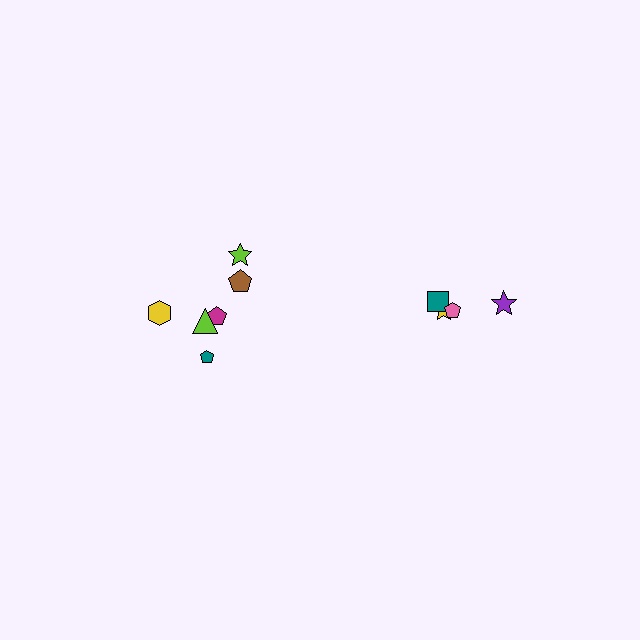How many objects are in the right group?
There are 4 objects.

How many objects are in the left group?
There are 6 objects.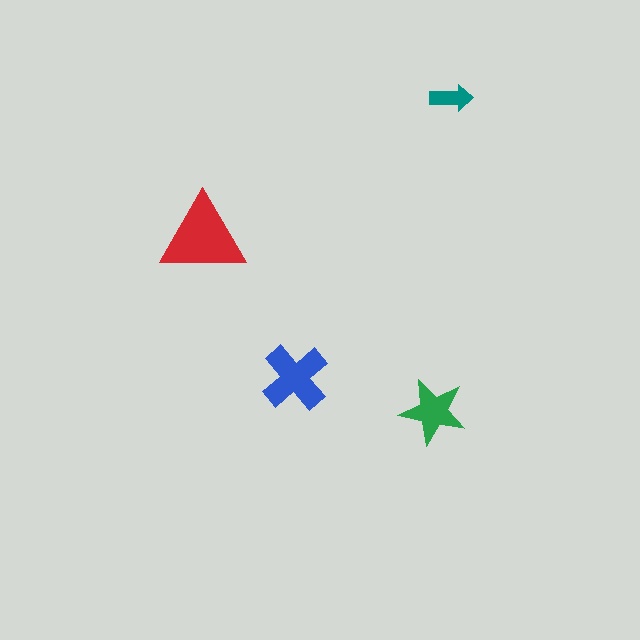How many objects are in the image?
There are 4 objects in the image.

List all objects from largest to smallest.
The red triangle, the blue cross, the green star, the teal arrow.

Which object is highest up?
The teal arrow is topmost.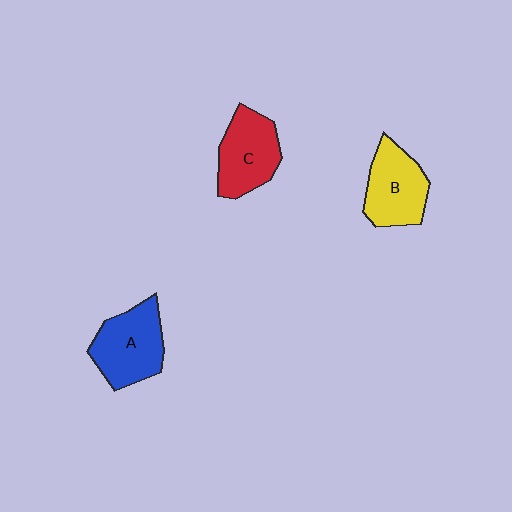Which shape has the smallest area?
Shape B (yellow).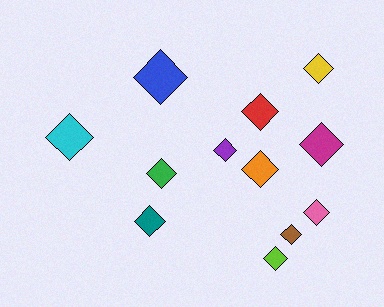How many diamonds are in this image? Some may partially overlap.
There are 12 diamonds.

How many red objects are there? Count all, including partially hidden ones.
There is 1 red object.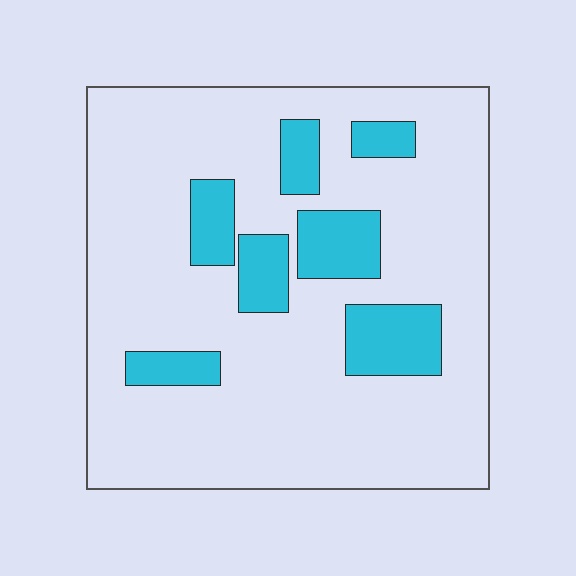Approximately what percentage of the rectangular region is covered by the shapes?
Approximately 20%.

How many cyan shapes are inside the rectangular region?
7.